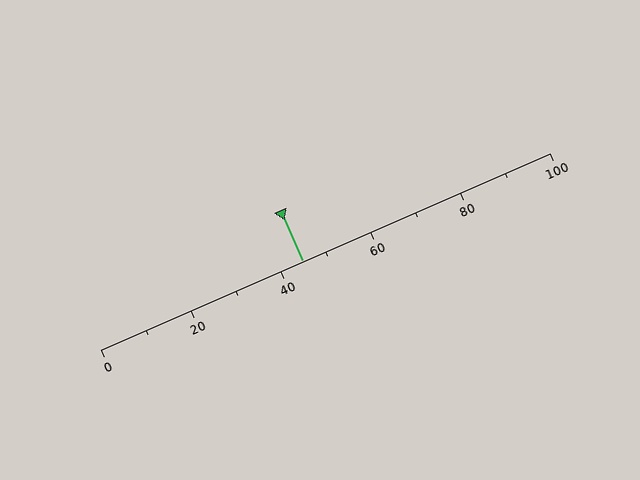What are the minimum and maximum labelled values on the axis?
The axis runs from 0 to 100.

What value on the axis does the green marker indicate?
The marker indicates approximately 45.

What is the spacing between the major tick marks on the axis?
The major ticks are spaced 20 apart.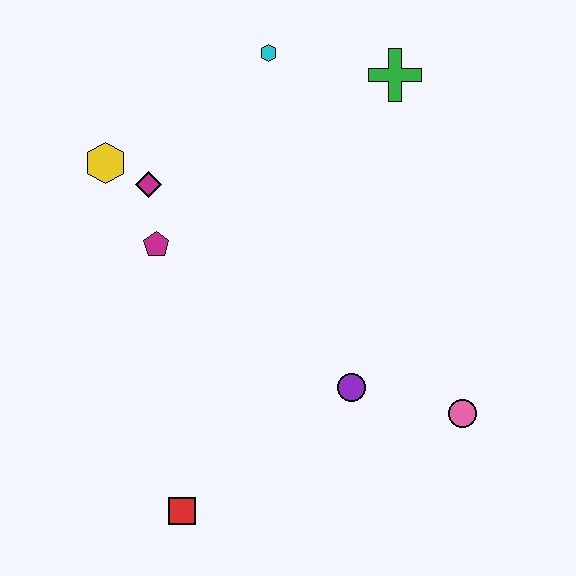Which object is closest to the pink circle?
The purple circle is closest to the pink circle.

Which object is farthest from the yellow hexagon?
The pink circle is farthest from the yellow hexagon.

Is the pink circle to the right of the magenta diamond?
Yes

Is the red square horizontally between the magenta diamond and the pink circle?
Yes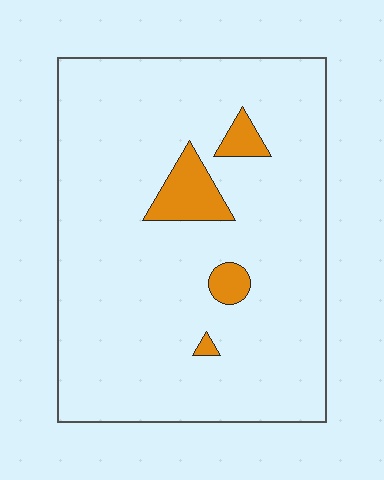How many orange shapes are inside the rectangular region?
4.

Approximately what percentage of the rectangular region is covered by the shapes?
Approximately 5%.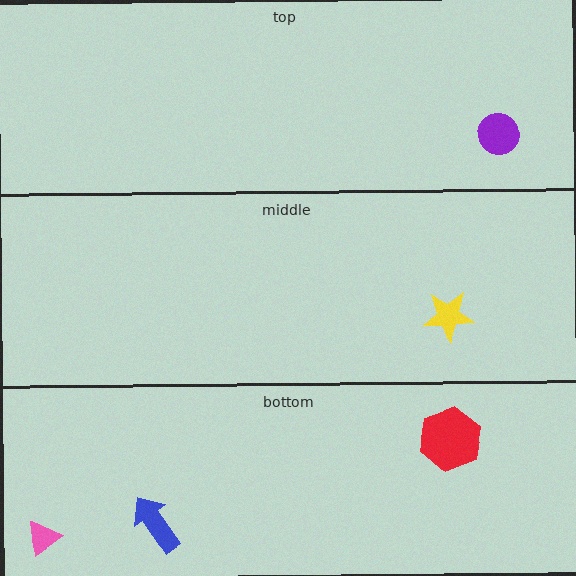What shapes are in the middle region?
The yellow star.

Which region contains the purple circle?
The top region.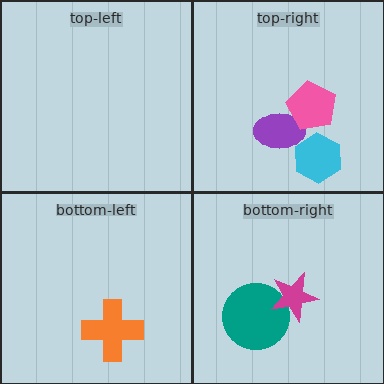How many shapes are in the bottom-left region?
1.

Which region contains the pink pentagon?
The top-right region.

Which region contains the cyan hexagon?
The top-right region.